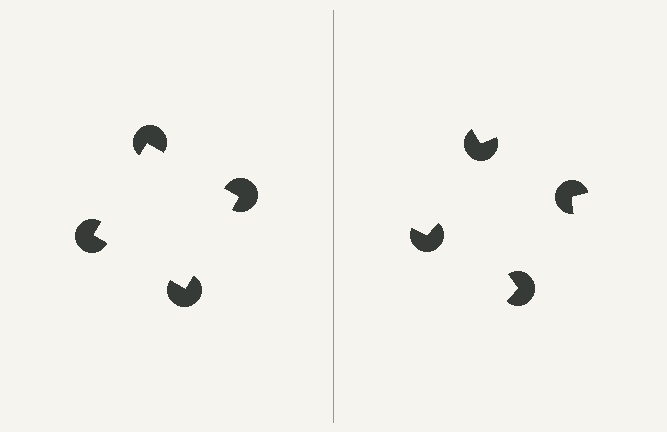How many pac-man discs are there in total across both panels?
8 — 4 on each side.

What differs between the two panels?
The pac-man discs are positioned identically on both sides; only the wedge orientations differ. On the left they align to a square; on the right they are misaligned.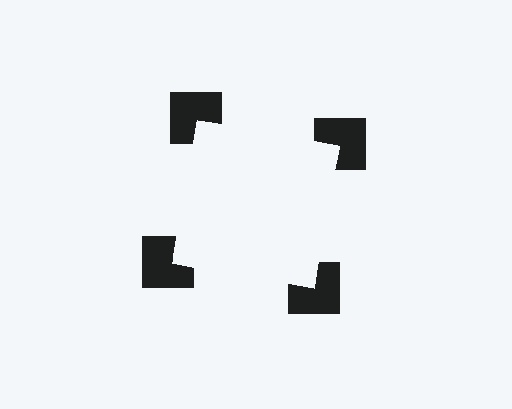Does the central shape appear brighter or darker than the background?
It typically appears slightly brighter than the background, even though no actual brightness change is drawn.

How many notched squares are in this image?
There are 4 — one at each vertex of the illusory square.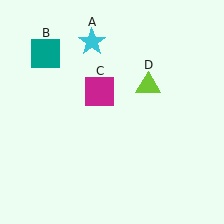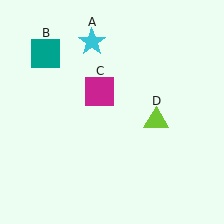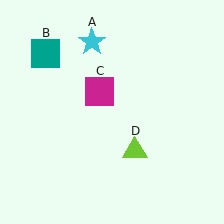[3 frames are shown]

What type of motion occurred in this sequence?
The lime triangle (object D) rotated clockwise around the center of the scene.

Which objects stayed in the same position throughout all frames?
Cyan star (object A) and teal square (object B) and magenta square (object C) remained stationary.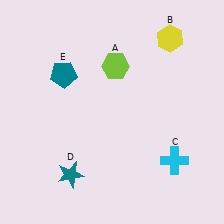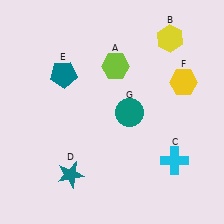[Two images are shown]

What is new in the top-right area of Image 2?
A yellow hexagon (F) was added in the top-right area of Image 2.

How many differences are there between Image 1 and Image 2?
There are 2 differences between the two images.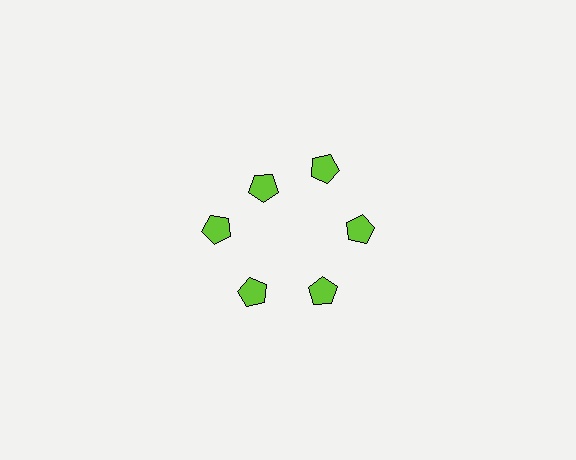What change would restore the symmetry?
The symmetry would be restored by moving it outward, back onto the ring so that all 6 pentagons sit at equal angles and equal distance from the center.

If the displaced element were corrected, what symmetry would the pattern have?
It would have 6-fold rotational symmetry — the pattern would map onto itself every 60 degrees.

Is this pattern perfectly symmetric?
No. The 6 lime pentagons are arranged in a ring, but one element near the 11 o'clock position is pulled inward toward the center, breaking the 6-fold rotational symmetry.